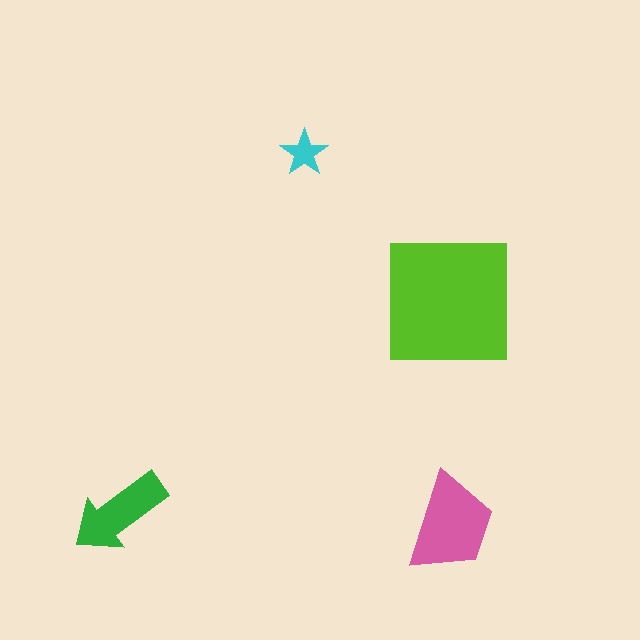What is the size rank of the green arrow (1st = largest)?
3rd.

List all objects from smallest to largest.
The cyan star, the green arrow, the pink trapezoid, the lime square.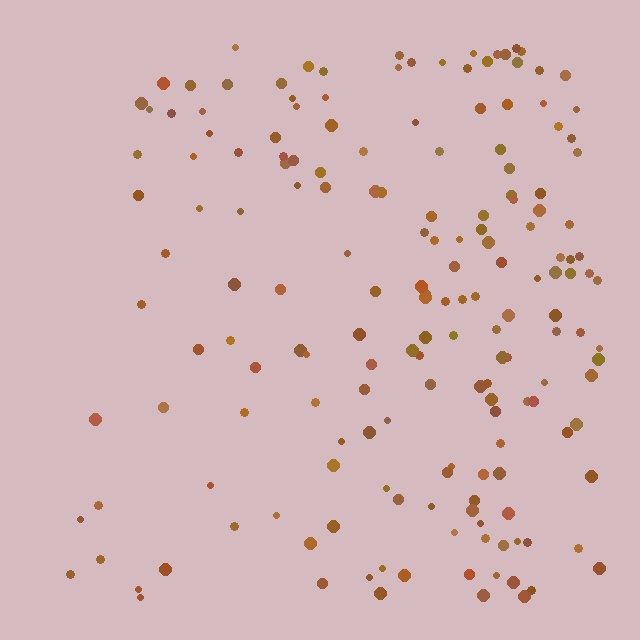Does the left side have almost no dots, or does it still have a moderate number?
Still a moderate number, just noticeably fewer than the right.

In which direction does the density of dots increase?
From left to right, with the right side densest.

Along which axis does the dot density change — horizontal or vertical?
Horizontal.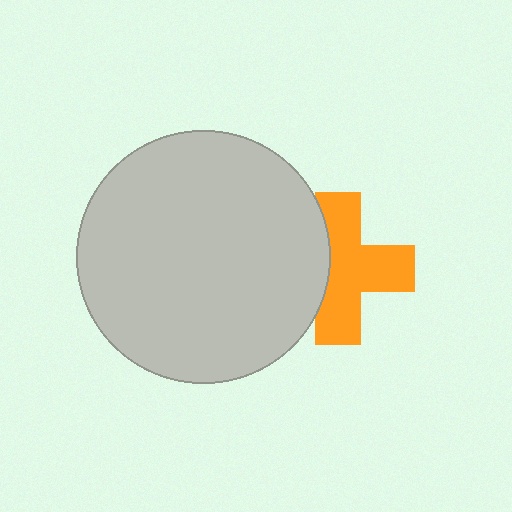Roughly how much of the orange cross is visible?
Most of it is visible (roughly 69%).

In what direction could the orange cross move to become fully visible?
The orange cross could move right. That would shift it out from behind the light gray circle entirely.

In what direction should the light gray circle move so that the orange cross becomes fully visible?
The light gray circle should move left. That is the shortest direction to clear the overlap and leave the orange cross fully visible.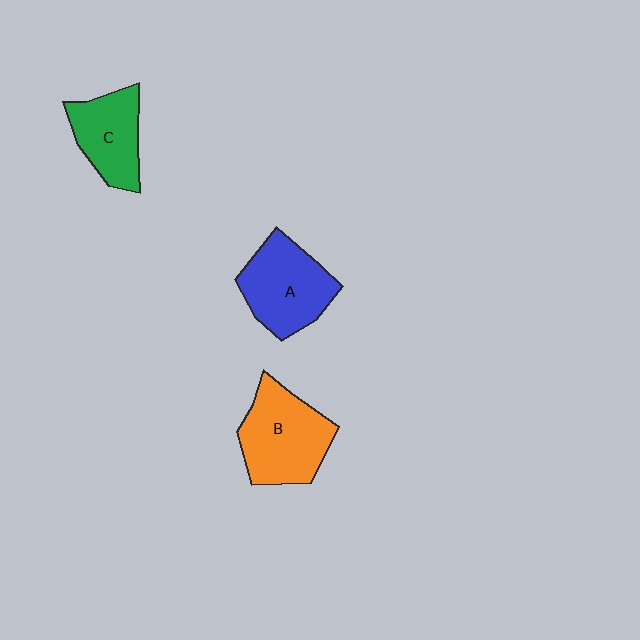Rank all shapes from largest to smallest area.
From largest to smallest: B (orange), A (blue), C (green).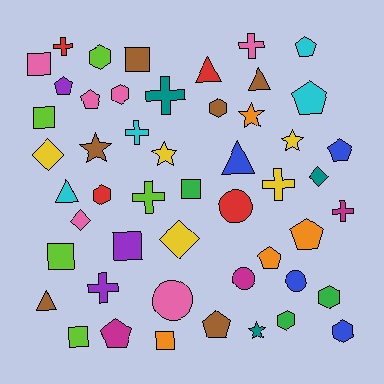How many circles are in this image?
There are 4 circles.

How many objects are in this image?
There are 50 objects.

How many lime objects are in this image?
There are 5 lime objects.